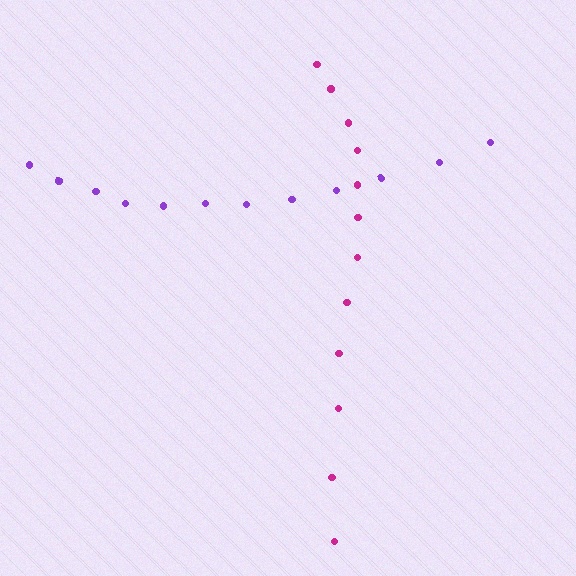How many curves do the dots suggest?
There are 2 distinct paths.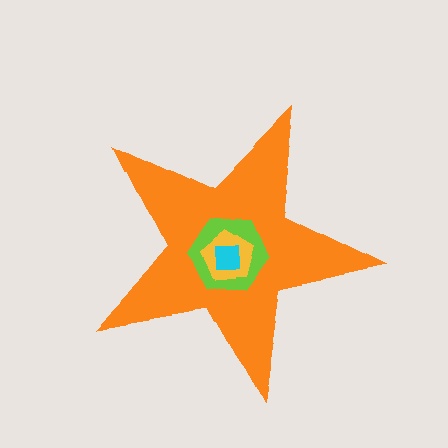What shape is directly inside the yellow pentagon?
The cyan square.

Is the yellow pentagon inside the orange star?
Yes.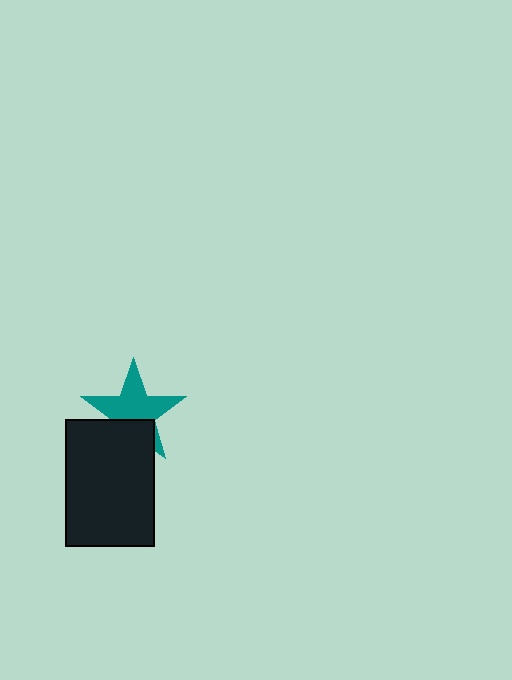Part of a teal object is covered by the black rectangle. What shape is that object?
It is a star.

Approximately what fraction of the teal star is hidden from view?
Roughly 33% of the teal star is hidden behind the black rectangle.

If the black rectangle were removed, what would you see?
You would see the complete teal star.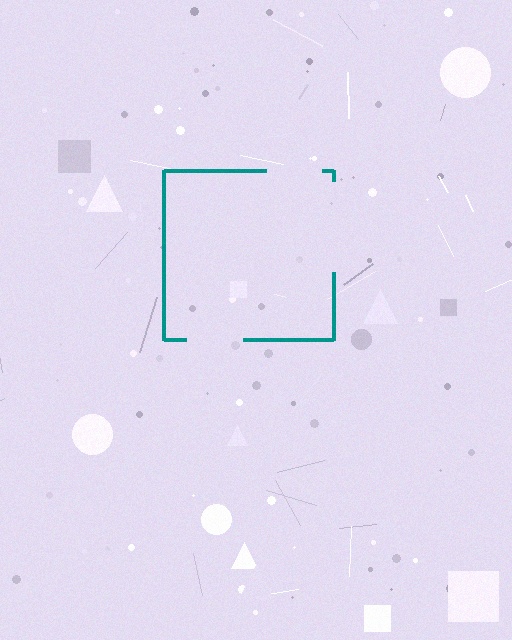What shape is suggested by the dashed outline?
The dashed outline suggests a square.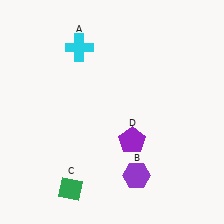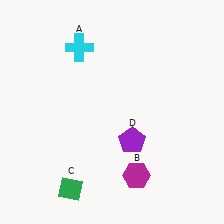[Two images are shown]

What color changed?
The hexagon (B) changed from purple in Image 1 to magenta in Image 2.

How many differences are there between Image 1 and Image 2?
There is 1 difference between the two images.